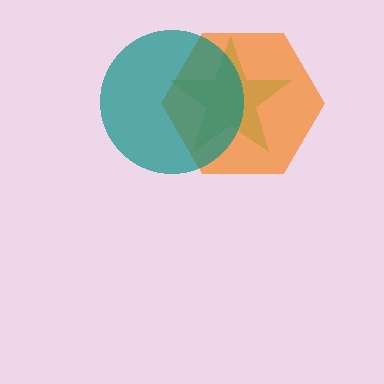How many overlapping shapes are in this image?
There are 3 overlapping shapes in the image.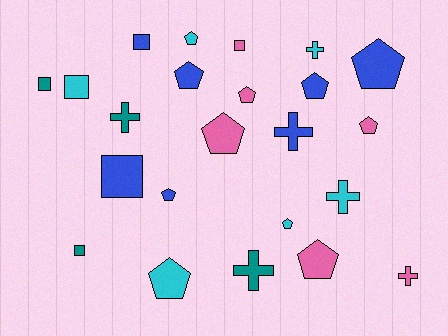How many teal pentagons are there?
There are no teal pentagons.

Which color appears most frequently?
Blue, with 7 objects.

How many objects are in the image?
There are 23 objects.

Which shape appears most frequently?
Pentagon, with 11 objects.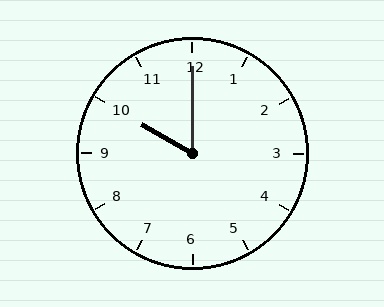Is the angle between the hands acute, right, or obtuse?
It is acute.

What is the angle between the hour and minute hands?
Approximately 60 degrees.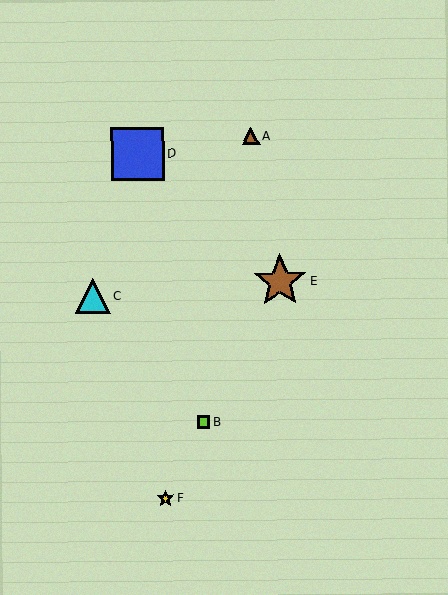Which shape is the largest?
The brown star (labeled E) is the largest.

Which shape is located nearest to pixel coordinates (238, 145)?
The brown triangle (labeled A) at (251, 136) is nearest to that location.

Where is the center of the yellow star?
The center of the yellow star is at (166, 498).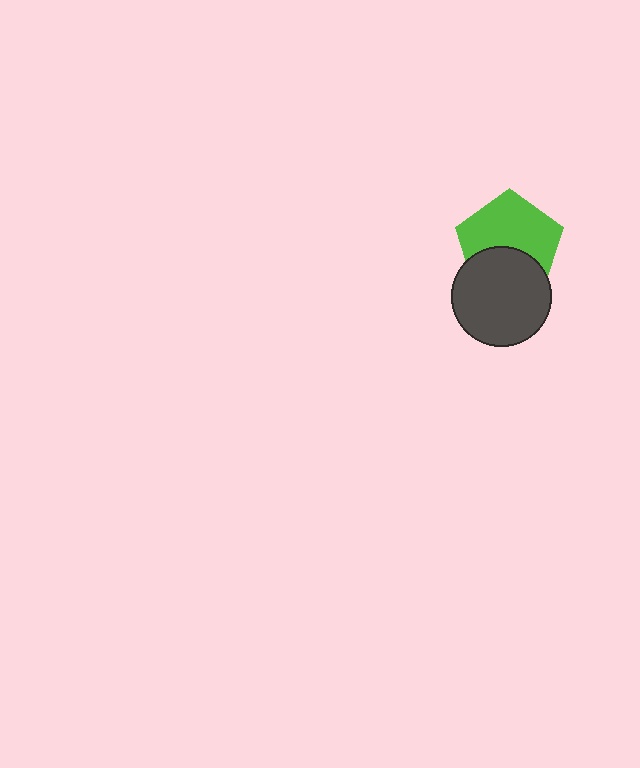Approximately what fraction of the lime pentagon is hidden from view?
Roughly 39% of the lime pentagon is hidden behind the dark gray circle.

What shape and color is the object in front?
The object in front is a dark gray circle.